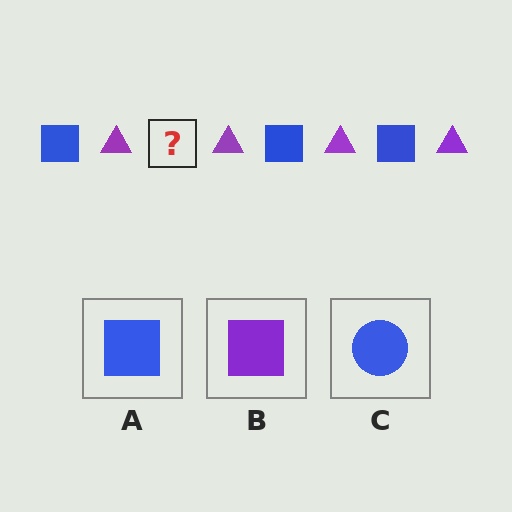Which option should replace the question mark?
Option A.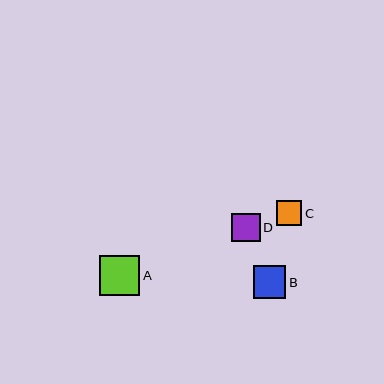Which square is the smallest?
Square C is the smallest with a size of approximately 25 pixels.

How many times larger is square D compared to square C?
Square D is approximately 1.1 times the size of square C.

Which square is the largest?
Square A is the largest with a size of approximately 40 pixels.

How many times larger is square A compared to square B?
Square A is approximately 1.2 times the size of square B.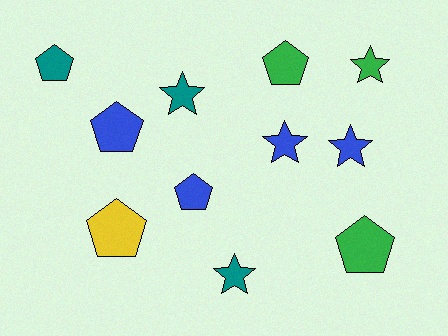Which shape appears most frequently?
Pentagon, with 6 objects.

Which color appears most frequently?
Blue, with 4 objects.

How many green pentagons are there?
There are 2 green pentagons.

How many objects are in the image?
There are 11 objects.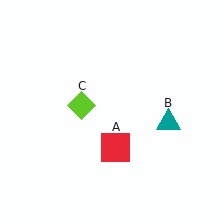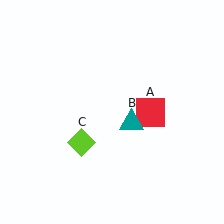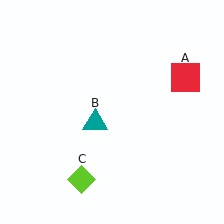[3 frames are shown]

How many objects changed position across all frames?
3 objects changed position: red square (object A), teal triangle (object B), lime diamond (object C).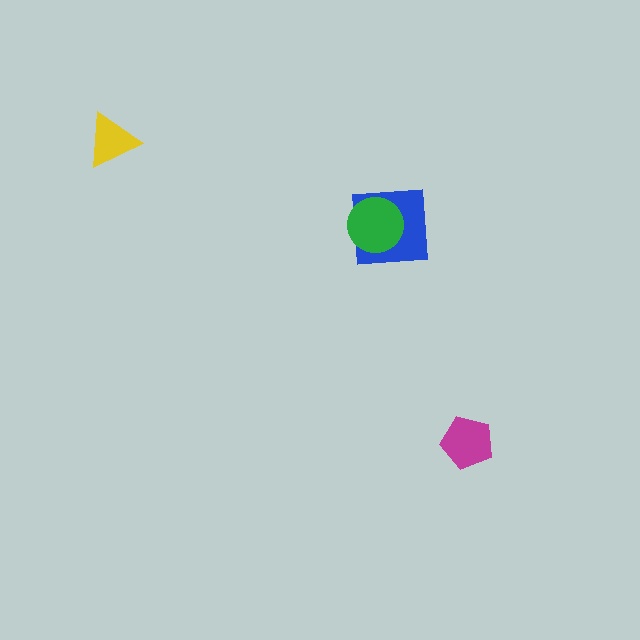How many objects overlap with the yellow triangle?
0 objects overlap with the yellow triangle.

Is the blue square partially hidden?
Yes, it is partially covered by another shape.